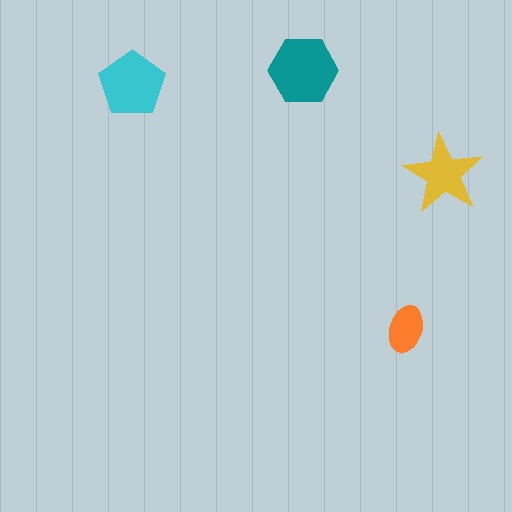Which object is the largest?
The teal hexagon.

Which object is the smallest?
The orange ellipse.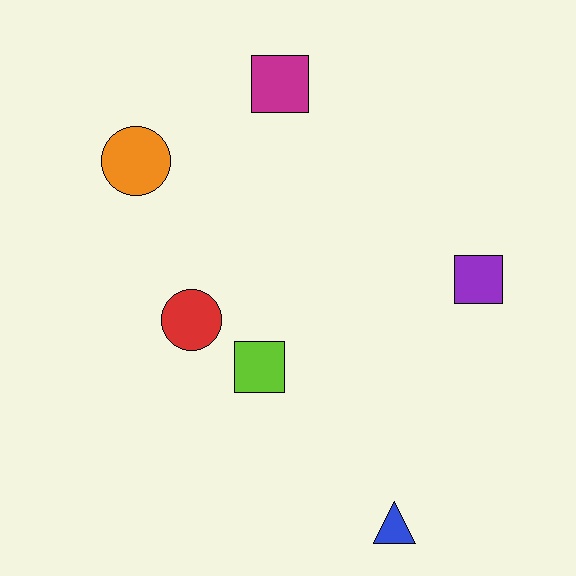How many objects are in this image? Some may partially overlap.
There are 6 objects.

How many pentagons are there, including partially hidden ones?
There are no pentagons.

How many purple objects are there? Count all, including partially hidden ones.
There is 1 purple object.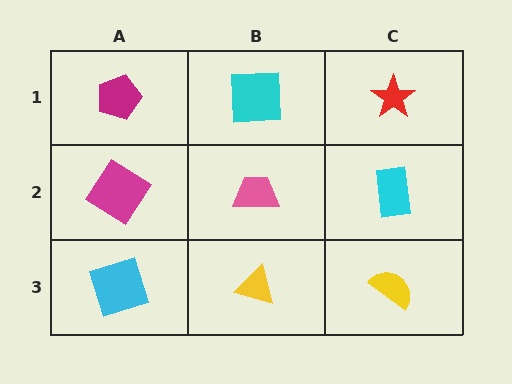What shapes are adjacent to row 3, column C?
A cyan rectangle (row 2, column C), a yellow triangle (row 3, column B).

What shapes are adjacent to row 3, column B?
A pink trapezoid (row 2, column B), a cyan square (row 3, column A), a yellow semicircle (row 3, column C).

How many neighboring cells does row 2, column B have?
4.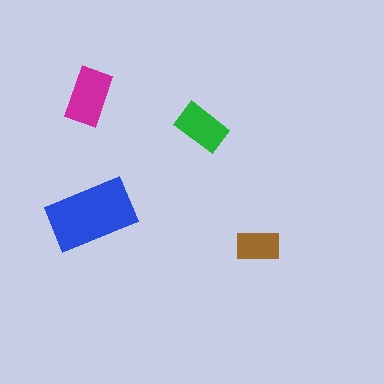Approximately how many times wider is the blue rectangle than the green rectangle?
About 1.5 times wider.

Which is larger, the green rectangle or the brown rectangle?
The green one.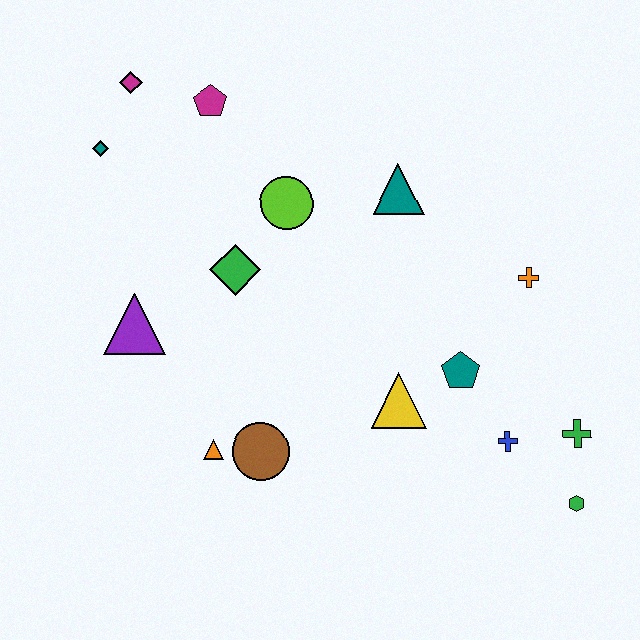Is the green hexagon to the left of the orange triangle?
No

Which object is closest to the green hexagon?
The green cross is closest to the green hexagon.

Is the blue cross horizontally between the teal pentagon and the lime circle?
No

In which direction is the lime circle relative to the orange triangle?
The lime circle is above the orange triangle.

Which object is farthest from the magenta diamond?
The green hexagon is farthest from the magenta diamond.